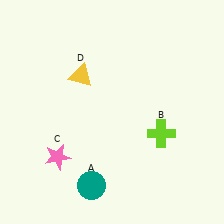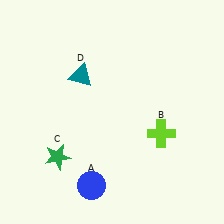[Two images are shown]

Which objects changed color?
A changed from teal to blue. C changed from pink to green. D changed from yellow to teal.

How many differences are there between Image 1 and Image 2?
There are 3 differences between the two images.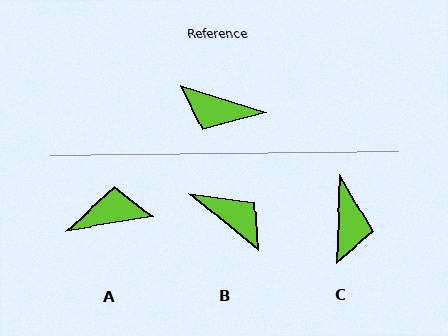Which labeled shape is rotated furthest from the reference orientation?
B, about 158 degrees away.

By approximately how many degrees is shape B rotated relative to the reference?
Approximately 158 degrees counter-clockwise.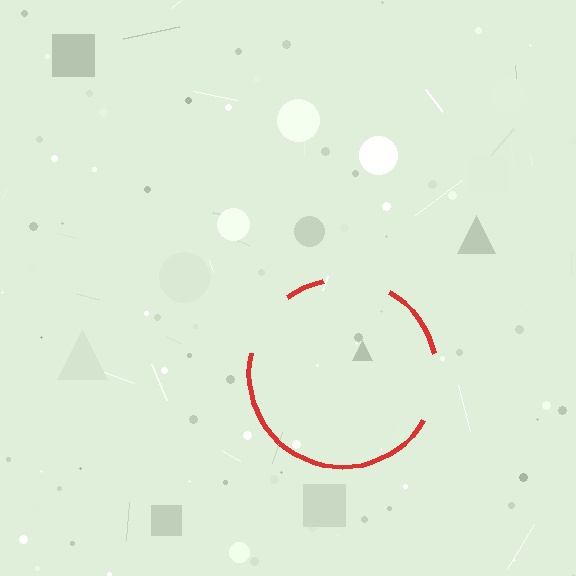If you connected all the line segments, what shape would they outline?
They would outline a circle.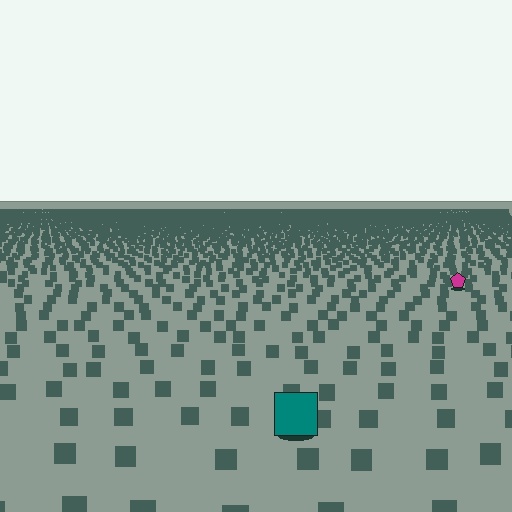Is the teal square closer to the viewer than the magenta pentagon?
Yes. The teal square is closer — you can tell from the texture gradient: the ground texture is coarser near it.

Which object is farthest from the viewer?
The magenta pentagon is farthest from the viewer. It appears smaller and the ground texture around it is denser.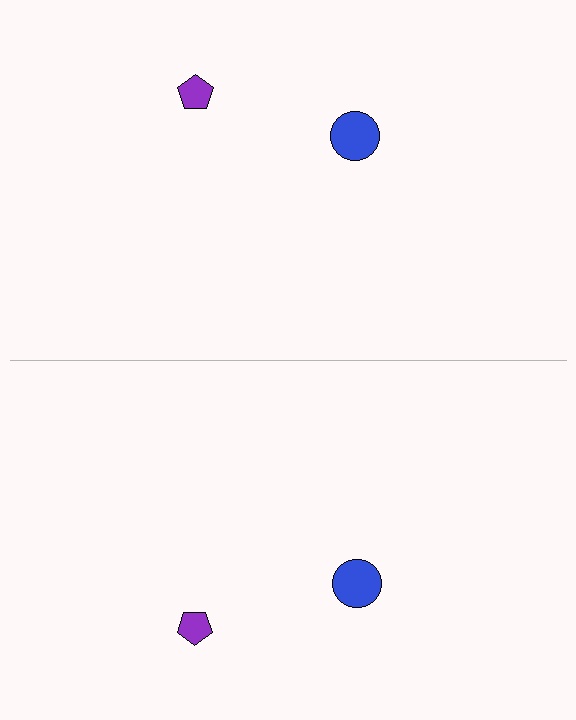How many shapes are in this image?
There are 4 shapes in this image.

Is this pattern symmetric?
Yes, this pattern has bilateral (reflection) symmetry.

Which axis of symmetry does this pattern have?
The pattern has a horizontal axis of symmetry running through the center of the image.